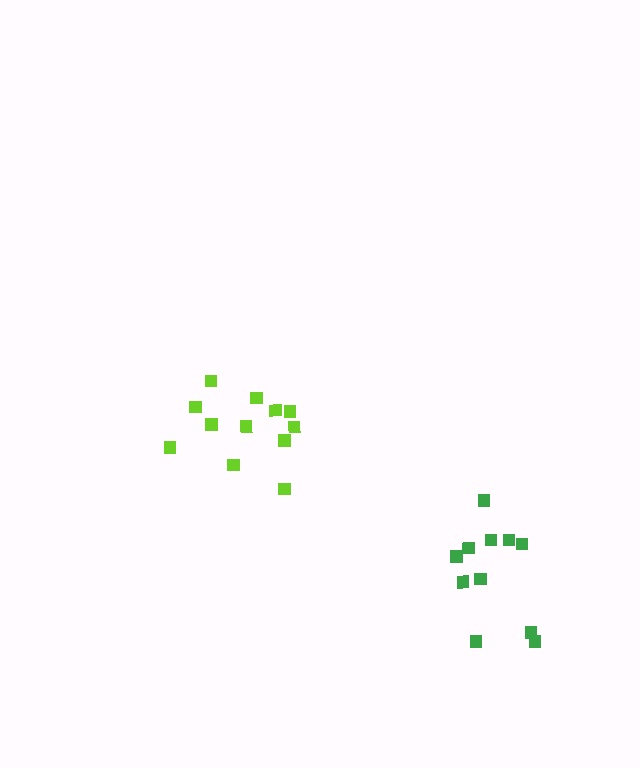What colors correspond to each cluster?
The clusters are colored: lime, green.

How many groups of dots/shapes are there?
There are 2 groups.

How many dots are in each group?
Group 1: 12 dots, Group 2: 11 dots (23 total).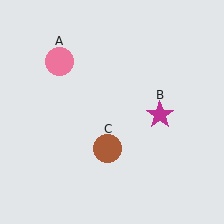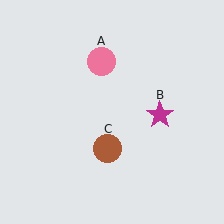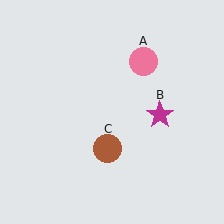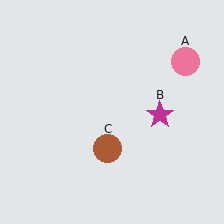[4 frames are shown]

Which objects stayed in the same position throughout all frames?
Magenta star (object B) and brown circle (object C) remained stationary.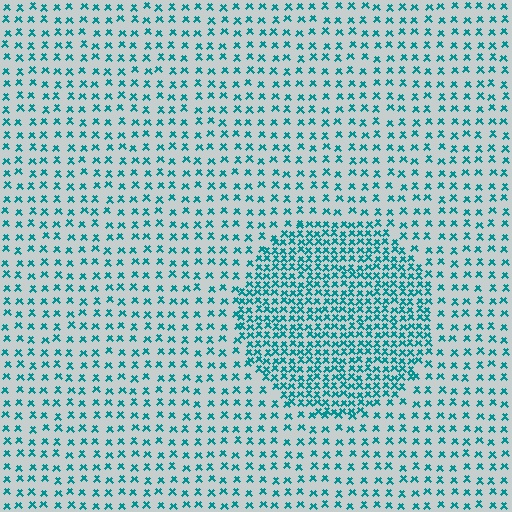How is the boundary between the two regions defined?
The boundary is defined by a change in element density (approximately 2.3x ratio). All elements are the same color, size, and shape.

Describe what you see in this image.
The image contains small teal elements arranged at two different densities. A circle-shaped region is visible where the elements are more densely packed than the surrounding area.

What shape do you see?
I see a circle.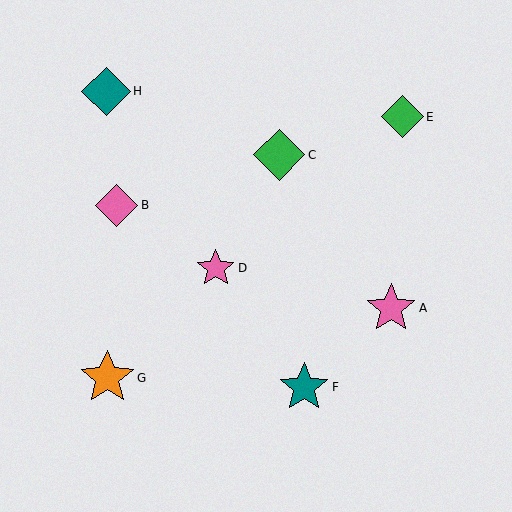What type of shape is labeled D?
Shape D is a pink star.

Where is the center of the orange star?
The center of the orange star is at (107, 378).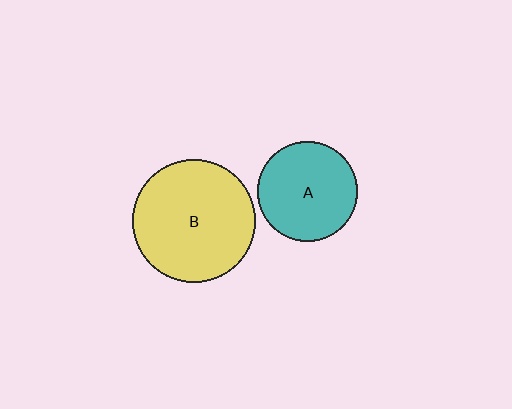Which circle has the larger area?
Circle B (yellow).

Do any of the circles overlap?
No, none of the circles overlap.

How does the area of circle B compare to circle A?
Approximately 1.5 times.